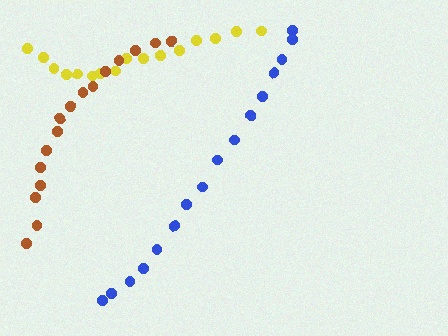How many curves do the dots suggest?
There are 3 distinct paths.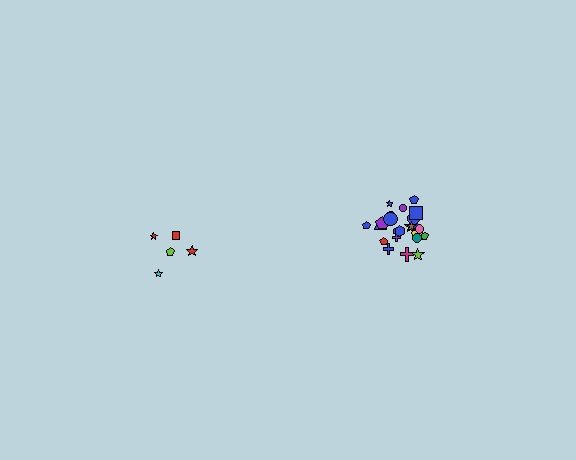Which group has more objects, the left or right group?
The right group.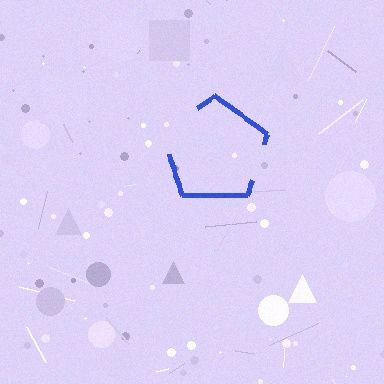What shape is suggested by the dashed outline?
The dashed outline suggests a pentagon.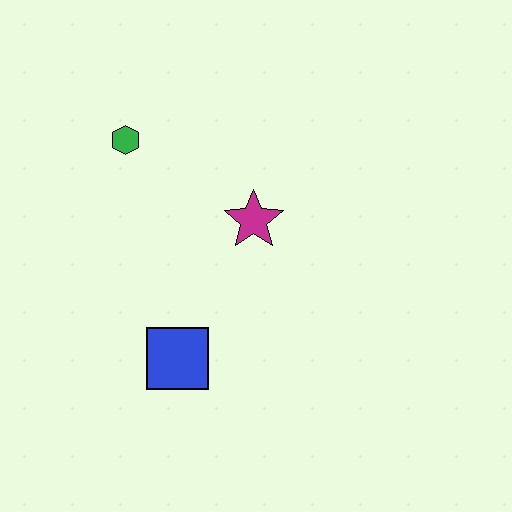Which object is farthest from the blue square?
The green hexagon is farthest from the blue square.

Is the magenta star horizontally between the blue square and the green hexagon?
No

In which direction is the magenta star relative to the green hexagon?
The magenta star is to the right of the green hexagon.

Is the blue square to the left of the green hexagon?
No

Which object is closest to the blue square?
The magenta star is closest to the blue square.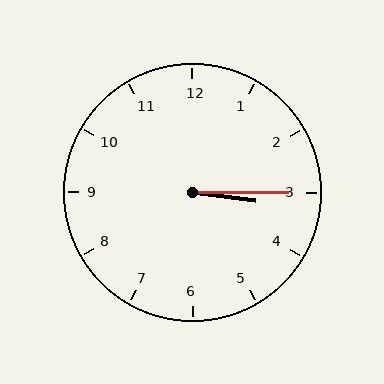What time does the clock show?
3:15.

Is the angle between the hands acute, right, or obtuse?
It is acute.